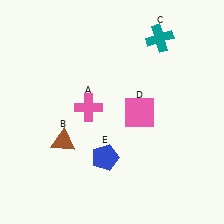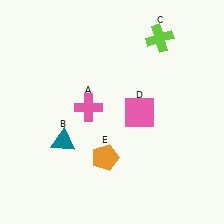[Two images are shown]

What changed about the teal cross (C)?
In Image 1, C is teal. In Image 2, it changed to lime.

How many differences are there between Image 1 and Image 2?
There are 3 differences between the two images.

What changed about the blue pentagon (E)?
In Image 1, E is blue. In Image 2, it changed to orange.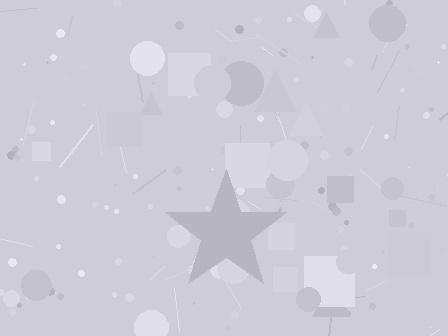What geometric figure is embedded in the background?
A star is embedded in the background.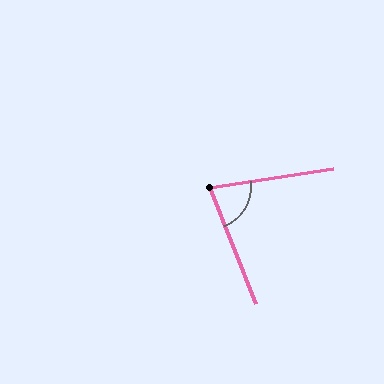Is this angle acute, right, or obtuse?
It is acute.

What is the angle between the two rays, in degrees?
Approximately 77 degrees.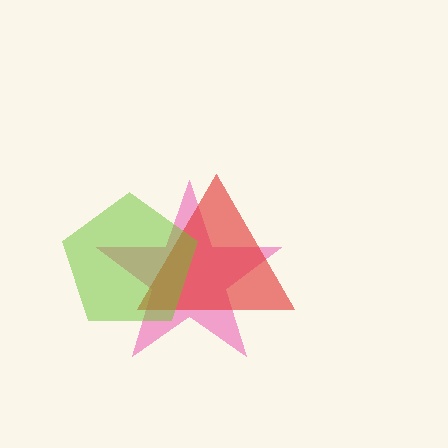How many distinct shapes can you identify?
There are 3 distinct shapes: a pink star, a red triangle, a lime pentagon.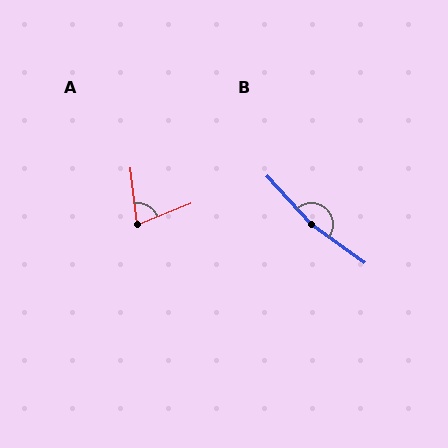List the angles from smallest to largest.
A (74°), B (168°).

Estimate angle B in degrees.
Approximately 168 degrees.